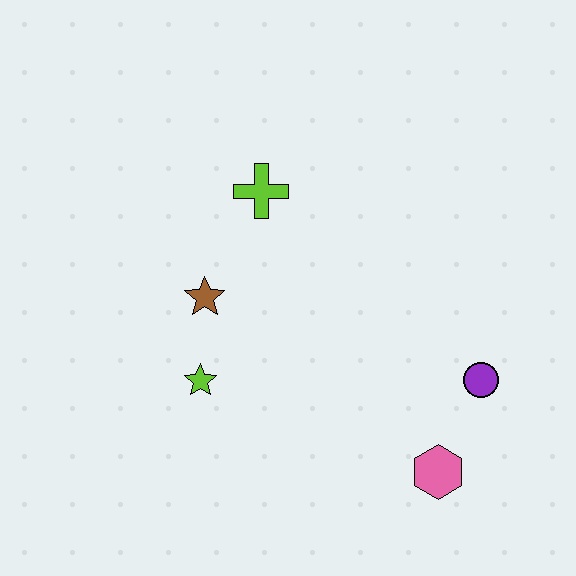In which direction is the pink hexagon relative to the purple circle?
The pink hexagon is below the purple circle.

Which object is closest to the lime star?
The brown star is closest to the lime star.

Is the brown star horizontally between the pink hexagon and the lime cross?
No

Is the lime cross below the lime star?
No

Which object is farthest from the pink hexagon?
The lime cross is farthest from the pink hexagon.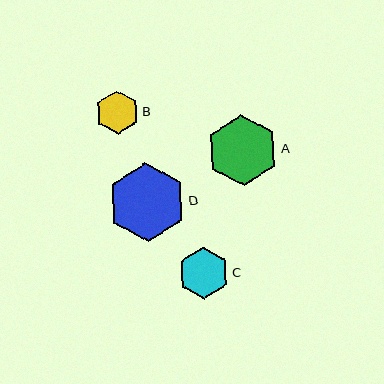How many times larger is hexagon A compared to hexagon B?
Hexagon A is approximately 1.6 times the size of hexagon B.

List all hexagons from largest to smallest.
From largest to smallest: D, A, C, B.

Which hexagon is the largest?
Hexagon D is the largest with a size of approximately 78 pixels.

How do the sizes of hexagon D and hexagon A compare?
Hexagon D and hexagon A are approximately the same size.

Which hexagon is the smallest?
Hexagon B is the smallest with a size of approximately 44 pixels.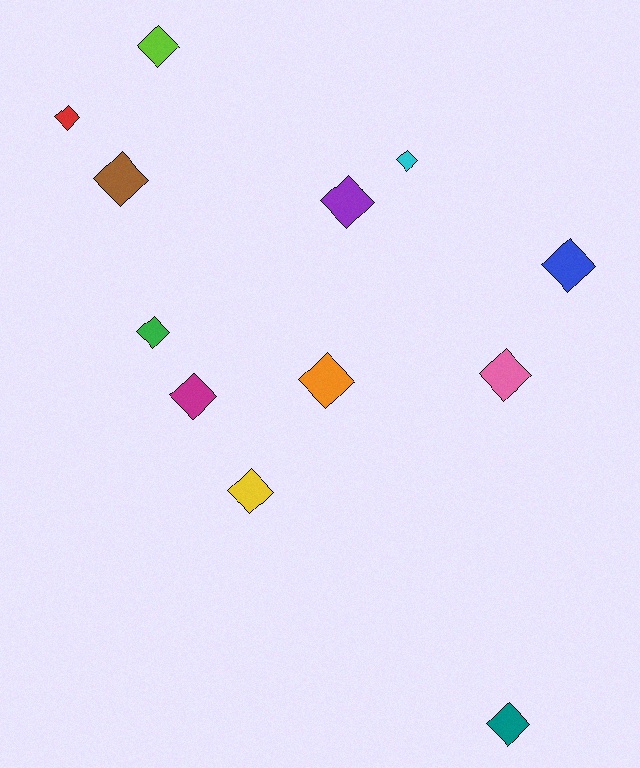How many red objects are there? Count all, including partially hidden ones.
There is 1 red object.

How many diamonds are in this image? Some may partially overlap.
There are 12 diamonds.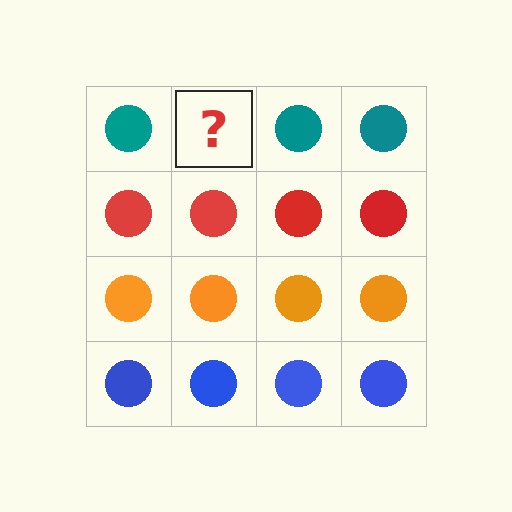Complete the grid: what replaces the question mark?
The question mark should be replaced with a teal circle.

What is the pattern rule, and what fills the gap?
The rule is that each row has a consistent color. The gap should be filled with a teal circle.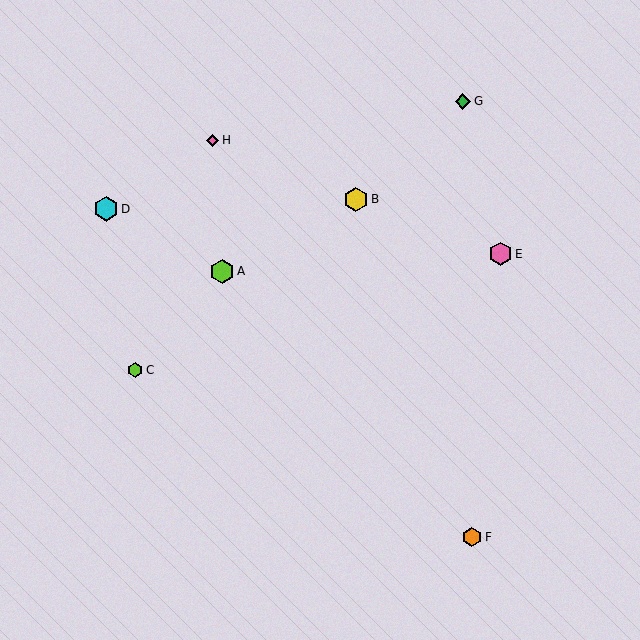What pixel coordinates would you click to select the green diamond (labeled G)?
Click at (463, 101) to select the green diamond G.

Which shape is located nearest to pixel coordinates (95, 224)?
The cyan hexagon (labeled D) at (106, 209) is nearest to that location.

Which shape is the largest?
The cyan hexagon (labeled D) is the largest.